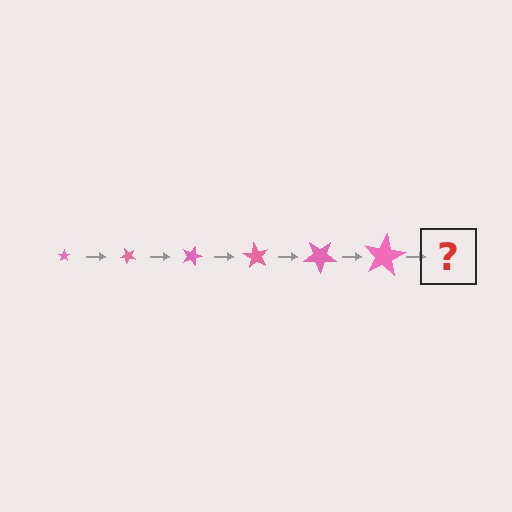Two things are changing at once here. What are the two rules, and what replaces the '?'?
The two rules are that the star grows larger each step and it rotates 45 degrees each step. The '?' should be a star, larger than the previous one and rotated 270 degrees from the start.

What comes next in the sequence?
The next element should be a star, larger than the previous one and rotated 270 degrees from the start.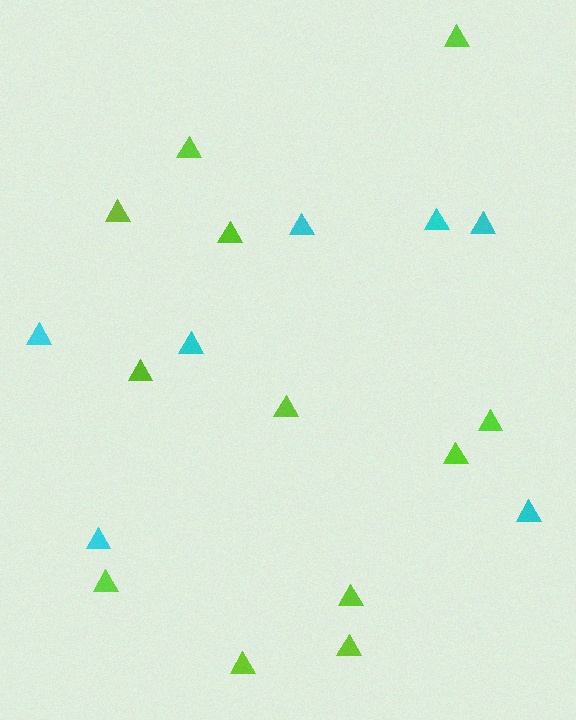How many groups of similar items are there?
There are 2 groups: one group of lime triangles (12) and one group of cyan triangles (7).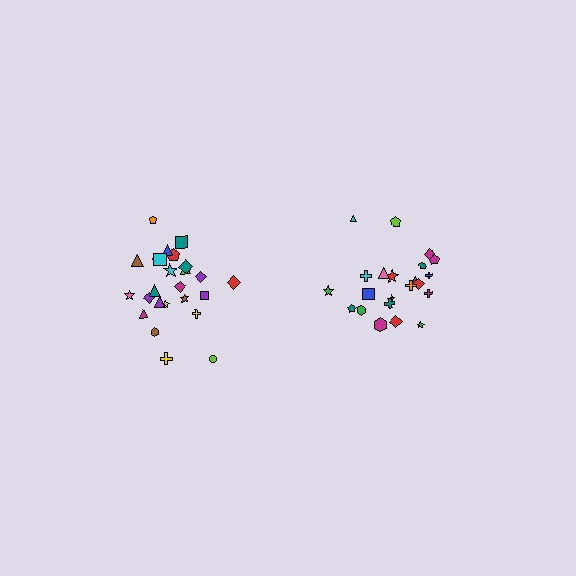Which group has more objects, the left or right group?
The left group.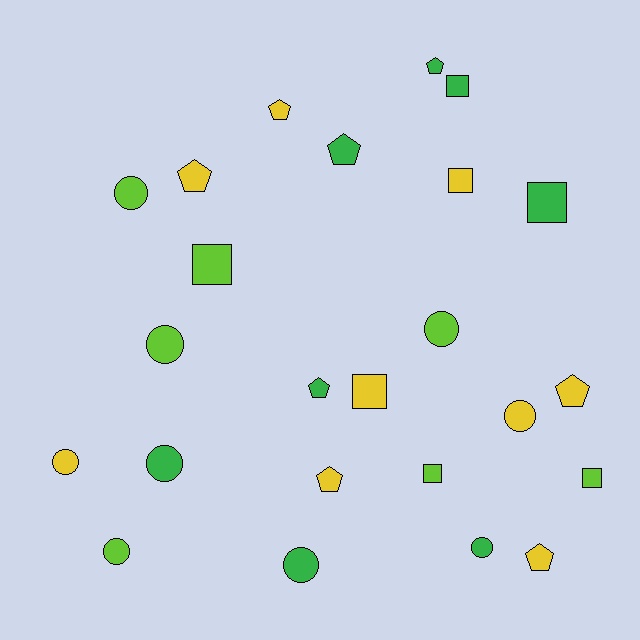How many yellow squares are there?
There are 2 yellow squares.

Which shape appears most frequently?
Circle, with 9 objects.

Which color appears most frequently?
Yellow, with 9 objects.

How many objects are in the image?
There are 24 objects.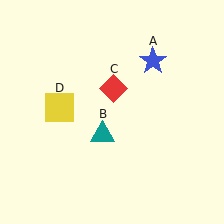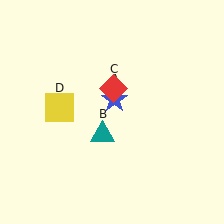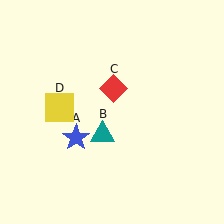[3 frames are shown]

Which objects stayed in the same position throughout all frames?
Teal triangle (object B) and red diamond (object C) and yellow square (object D) remained stationary.